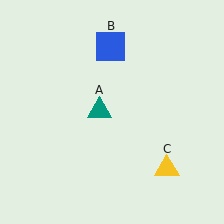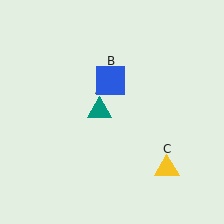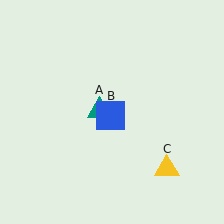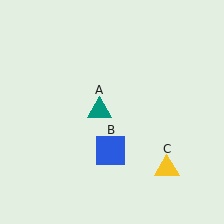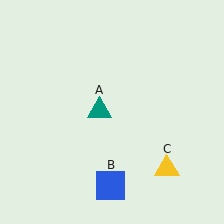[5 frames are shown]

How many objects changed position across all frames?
1 object changed position: blue square (object B).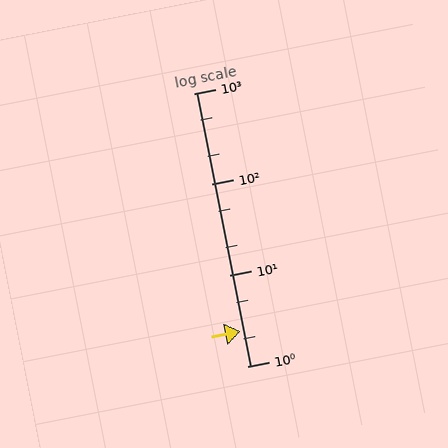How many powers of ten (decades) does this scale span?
The scale spans 3 decades, from 1 to 1000.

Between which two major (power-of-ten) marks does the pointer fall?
The pointer is between 1 and 10.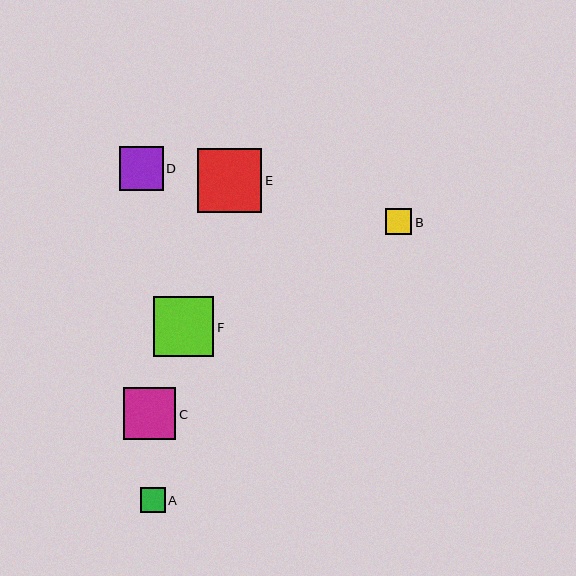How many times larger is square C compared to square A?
Square C is approximately 2.1 times the size of square A.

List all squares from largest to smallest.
From largest to smallest: E, F, C, D, B, A.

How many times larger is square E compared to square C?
Square E is approximately 1.2 times the size of square C.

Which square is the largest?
Square E is the largest with a size of approximately 64 pixels.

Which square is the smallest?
Square A is the smallest with a size of approximately 25 pixels.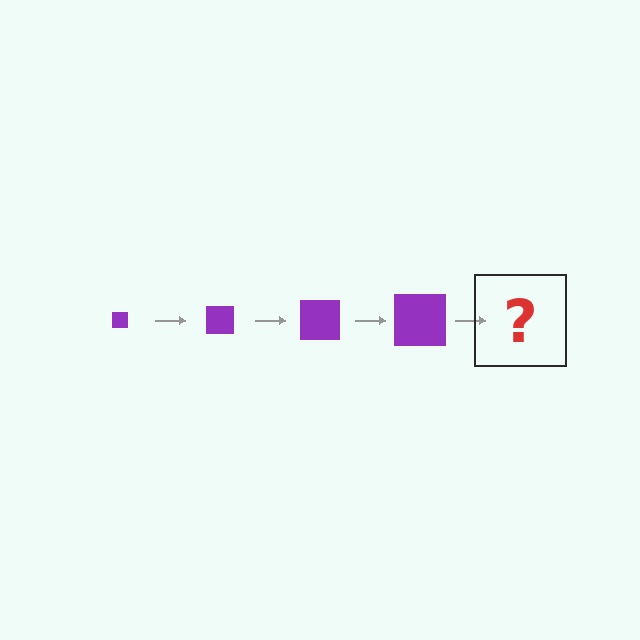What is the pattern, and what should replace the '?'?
The pattern is that the square gets progressively larger each step. The '?' should be a purple square, larger than the previous one.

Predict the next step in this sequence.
The next step is a purple square, larger than the previous one.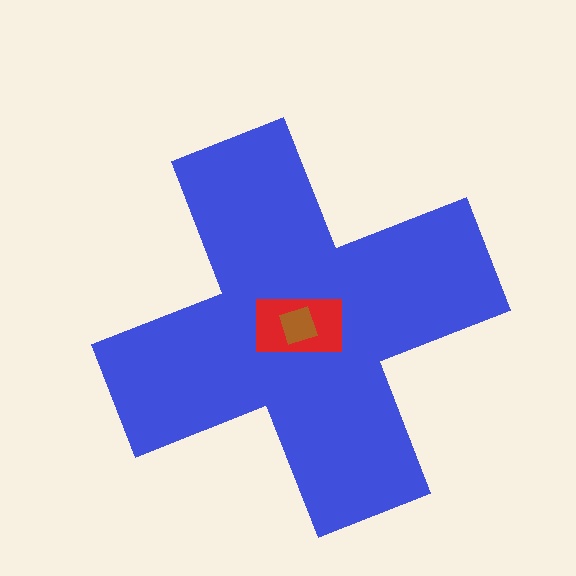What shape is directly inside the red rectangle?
The brown diamond.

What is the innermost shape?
The brown diamond.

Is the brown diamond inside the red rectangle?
Yes.